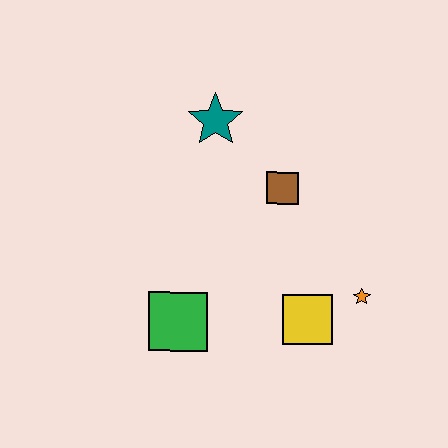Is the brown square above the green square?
Yes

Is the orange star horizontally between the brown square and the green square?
No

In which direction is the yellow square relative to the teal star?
The yellow square is below the teal star.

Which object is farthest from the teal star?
The orange star is farthest from the teal star.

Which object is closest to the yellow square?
The orange star is closest to the yellow square.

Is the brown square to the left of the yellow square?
Yes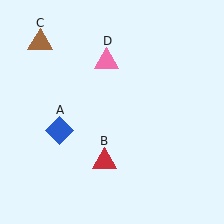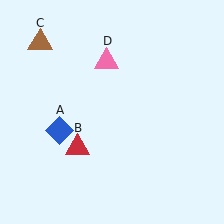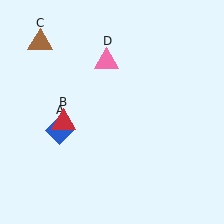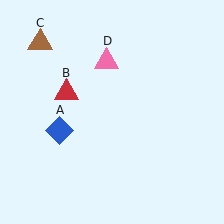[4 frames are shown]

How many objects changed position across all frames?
1 object changed position: red triangle (object B).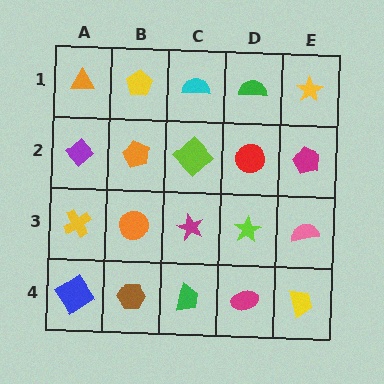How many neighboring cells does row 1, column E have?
2.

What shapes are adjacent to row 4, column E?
A pink semicircle (row 3, column E), a magenta ellipse (row 4, column D).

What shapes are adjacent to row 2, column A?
An orange triangle (row 1, column A), a yellow cross (row 3, column A), an orange pentagon (row 2, column B).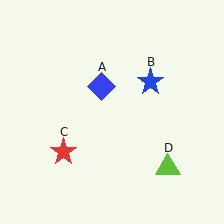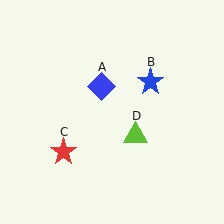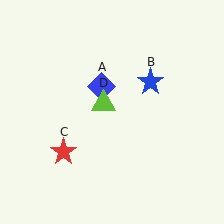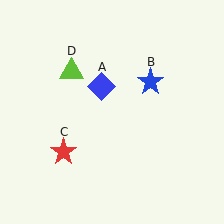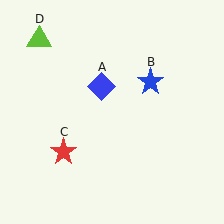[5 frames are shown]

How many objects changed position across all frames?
1 object changed position: lime triangle (object D).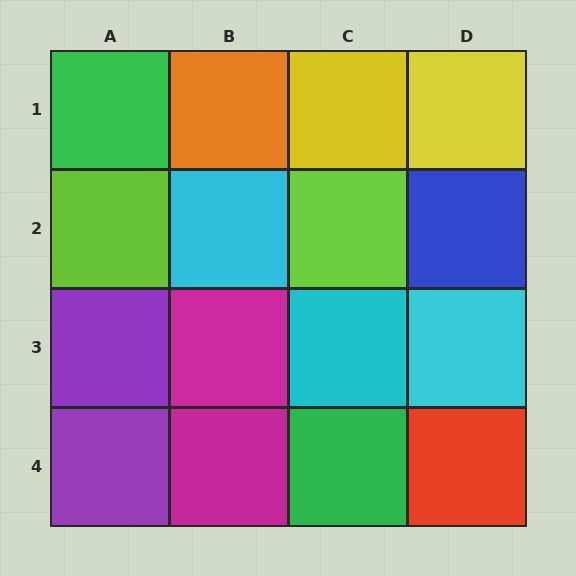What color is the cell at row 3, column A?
Purple.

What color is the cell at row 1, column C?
Yellow.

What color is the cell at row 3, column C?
Cyan.